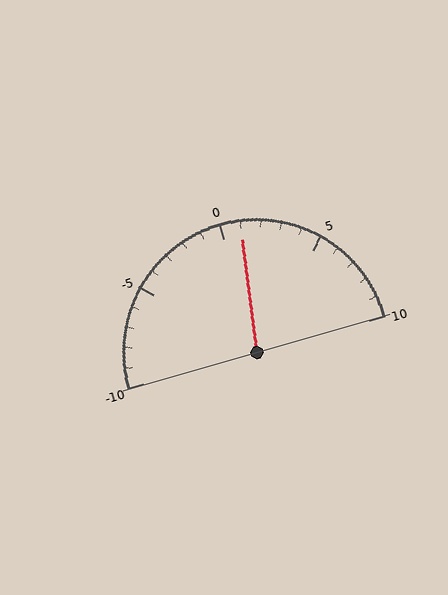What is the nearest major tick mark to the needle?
The nearest major tick mark is 0.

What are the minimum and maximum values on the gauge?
The gauge ranges from -10 to 10.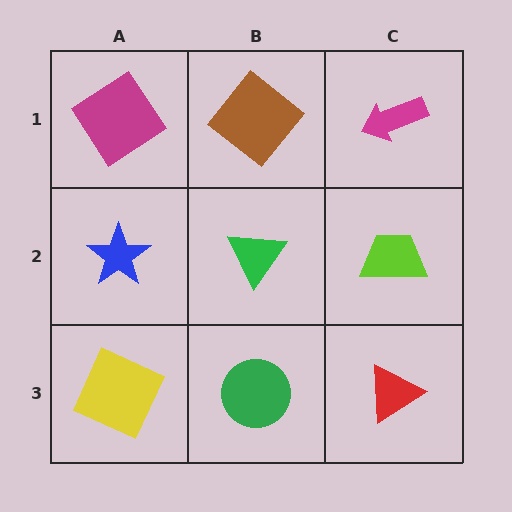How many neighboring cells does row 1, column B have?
3.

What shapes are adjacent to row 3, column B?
A green triangle (row 2, column B), a yellow square (row 3, column A), a red triangle (row 3, column C).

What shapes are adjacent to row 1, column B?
A green triangle (row 2, column B), a magenta diamond (row 1, column A), a magenta arrow (row 1, column C).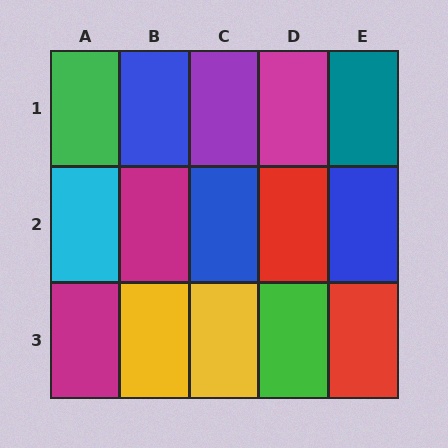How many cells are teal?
1 cell is teal.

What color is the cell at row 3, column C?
Yellow.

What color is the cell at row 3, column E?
Red.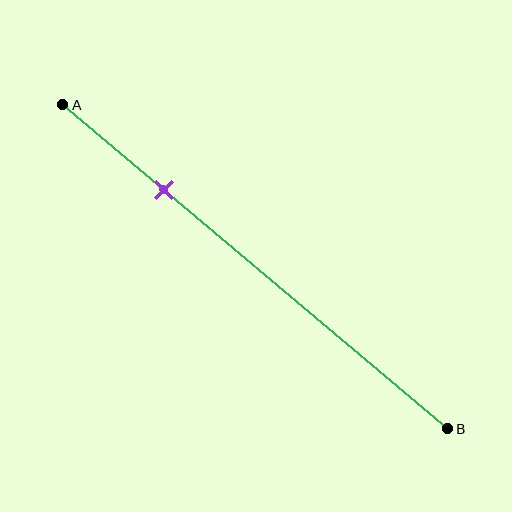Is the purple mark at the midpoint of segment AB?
No, the mark is at about 25% from A, not at the 50% midpoint.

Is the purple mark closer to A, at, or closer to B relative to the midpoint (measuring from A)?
The purple mark is closer to point A than the midpoint of segment AB.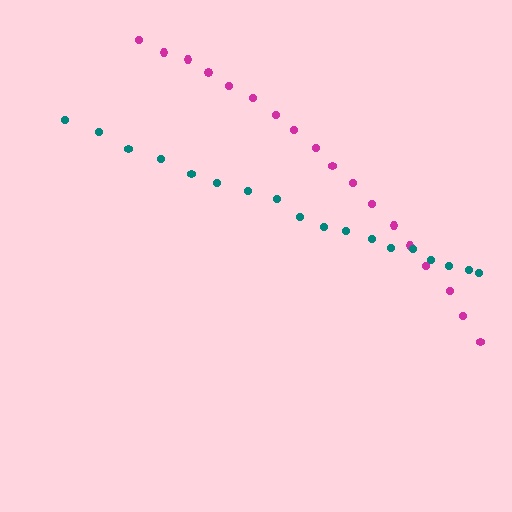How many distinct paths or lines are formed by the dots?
There are 2 distinct paths.